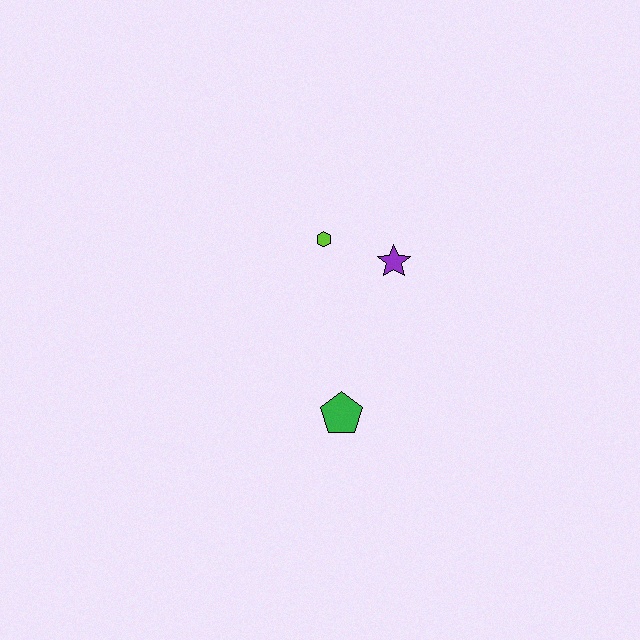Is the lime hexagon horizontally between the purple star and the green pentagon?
No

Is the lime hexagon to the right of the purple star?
No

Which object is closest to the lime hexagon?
The purple star is closest to the lime hexagon.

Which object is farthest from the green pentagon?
The lime hexagon is farthest from the green pentagon.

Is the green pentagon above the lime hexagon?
No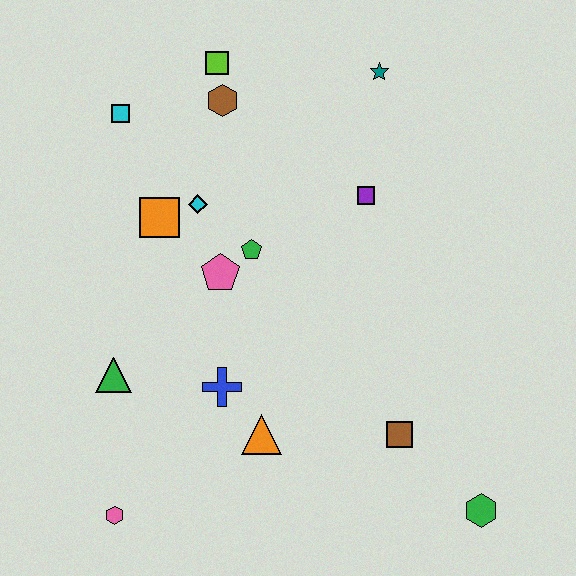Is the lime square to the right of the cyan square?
Yes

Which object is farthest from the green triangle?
The teal star is farthest from the green triangle.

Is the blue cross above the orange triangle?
Yes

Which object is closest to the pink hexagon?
The green triangle is closest to the pink hexagon.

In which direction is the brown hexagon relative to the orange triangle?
The brown hexagon is above the orange triangle.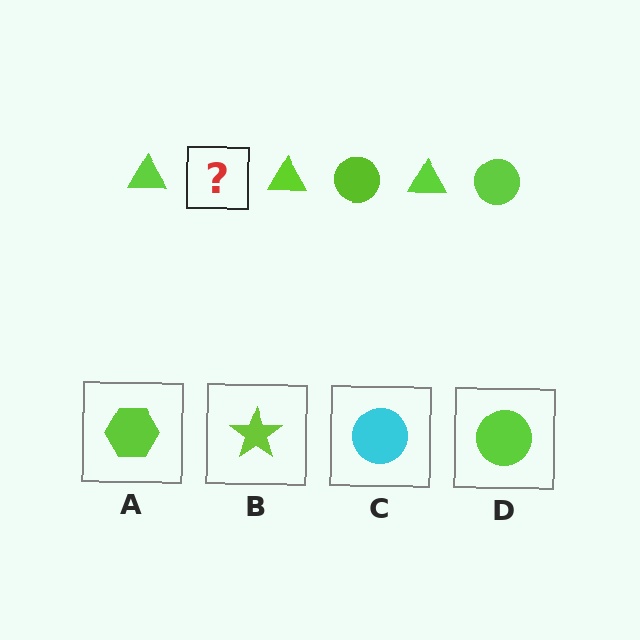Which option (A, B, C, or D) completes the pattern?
D.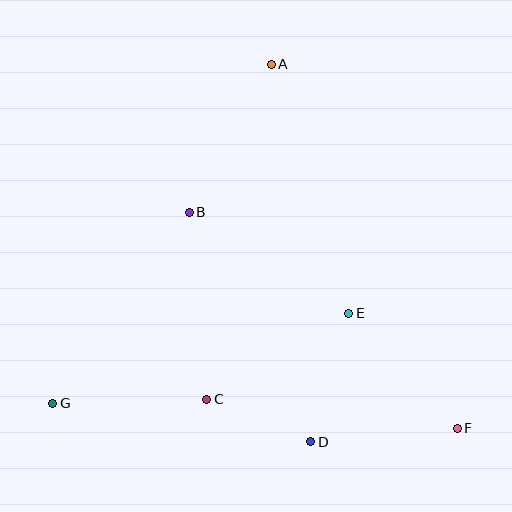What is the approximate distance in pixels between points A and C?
The distance between A and C is approximately 341 pixels.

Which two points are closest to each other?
Points C and D are closest to each other.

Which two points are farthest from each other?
Points A and F are farthest from each other.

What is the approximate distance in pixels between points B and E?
The distance between B and E is approximately 189 pixels.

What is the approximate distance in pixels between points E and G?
The distance between E and G is approximately 309 pixels.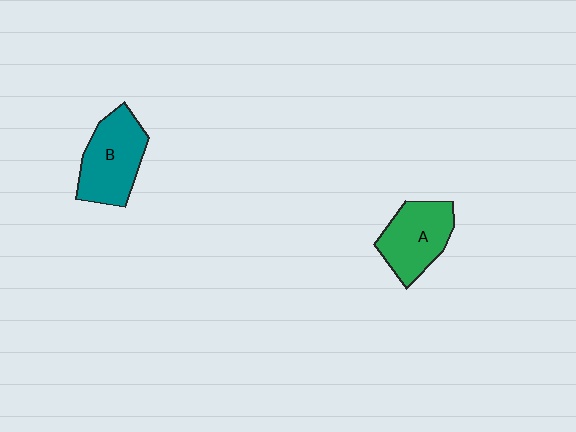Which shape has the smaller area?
Shape A (green).